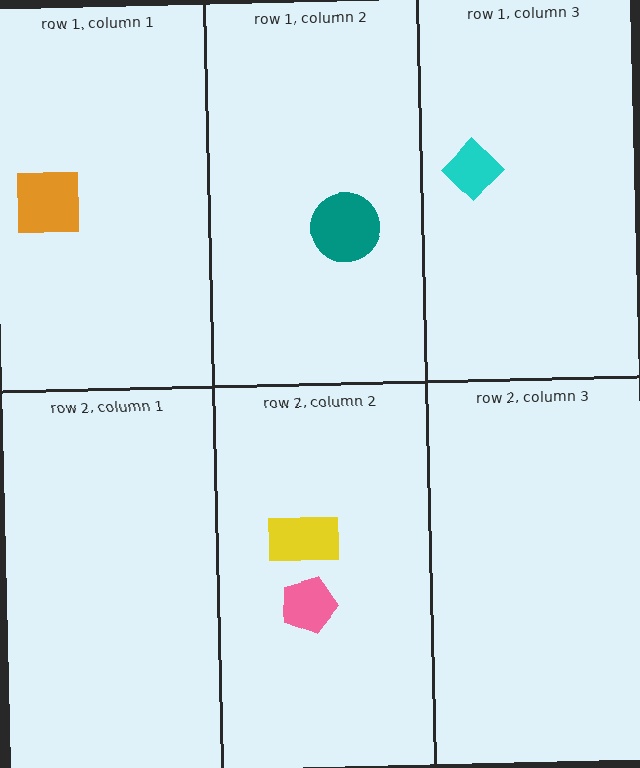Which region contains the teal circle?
The row 1, column 2 region.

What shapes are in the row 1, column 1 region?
The orange square.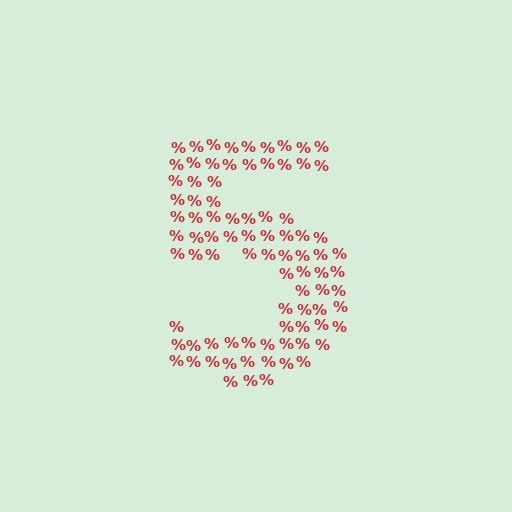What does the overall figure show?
The overall figure shows the digit 5.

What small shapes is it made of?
It is made of small percent signs.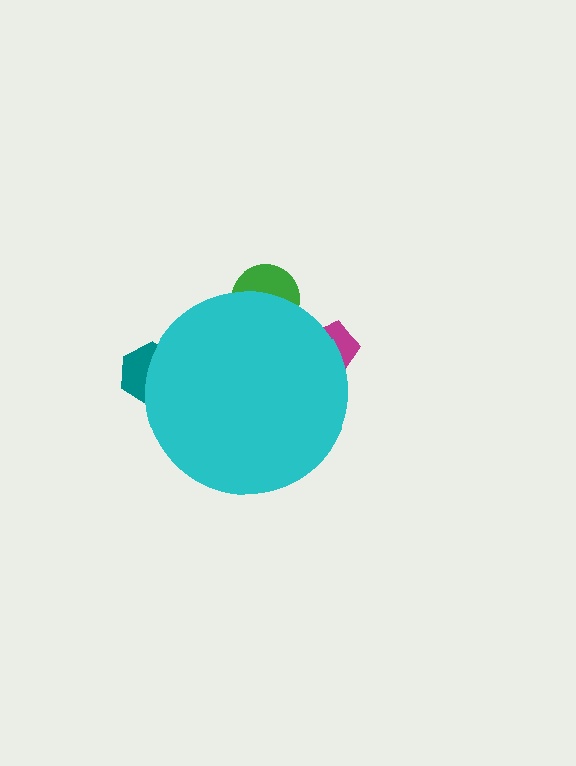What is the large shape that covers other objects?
A cyan circle.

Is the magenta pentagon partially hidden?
Yes, the magenta pentagon is partially hidden behind the cyan circle.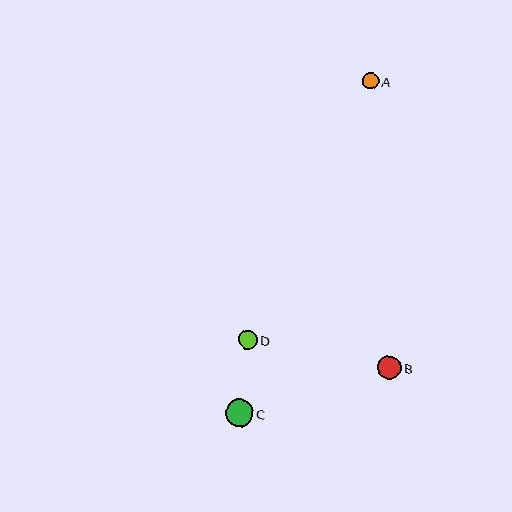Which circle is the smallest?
Circle A is the smallest with a size of approximately 17 pixels.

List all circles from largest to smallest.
From largest to smallest: C, B, D, A.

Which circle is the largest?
Circle C is the largest with a size of approximately 28 pixels.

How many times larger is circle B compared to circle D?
Circle B is approximately 1.2 times the size of circle D.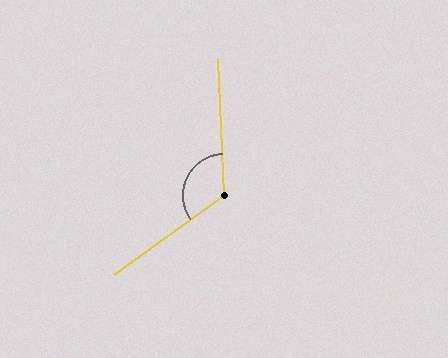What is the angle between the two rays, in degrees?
Approximately 123 degrees.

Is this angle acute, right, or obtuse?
It is obtuse.